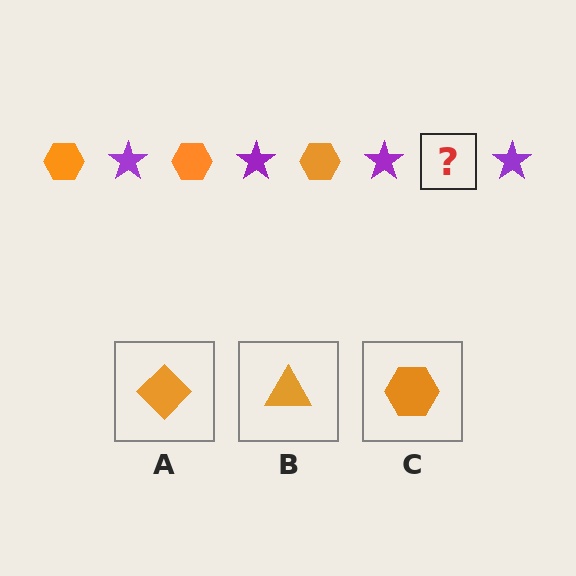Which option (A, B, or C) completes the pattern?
C.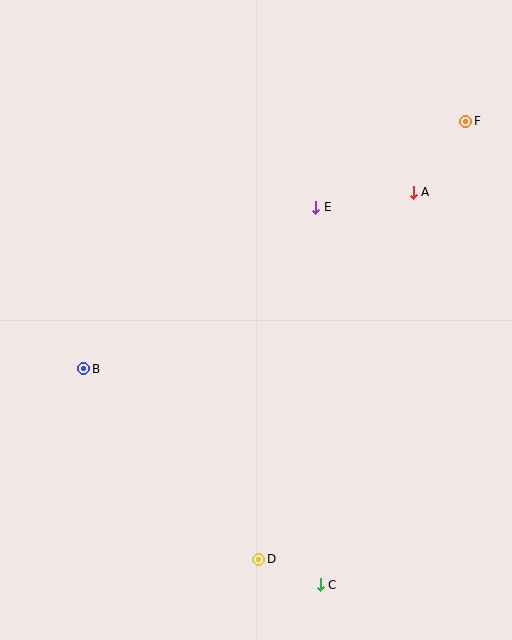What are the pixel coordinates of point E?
Point E is at (316, 207).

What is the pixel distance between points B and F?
The distance between B and F is 455 pixels.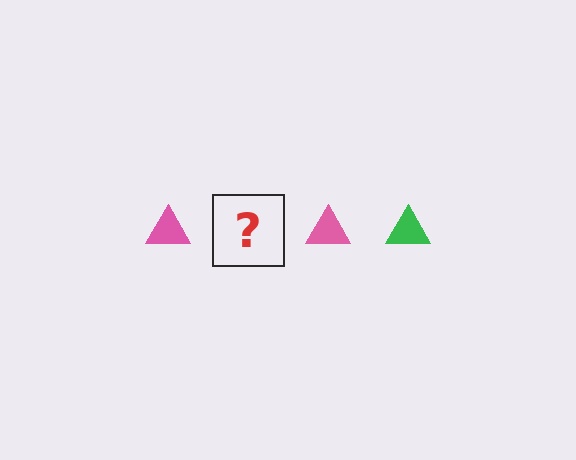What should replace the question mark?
The question mark should be replaced with a green triangle.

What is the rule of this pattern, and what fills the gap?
The rule is that the pattern cycles through pink, green triangles. The gap should be filled with a green triangle.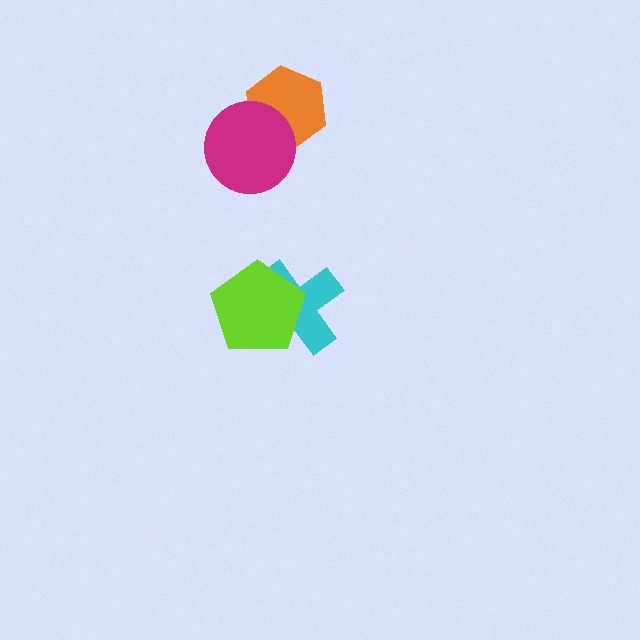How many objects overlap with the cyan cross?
1 object overlaps with the cyan cross.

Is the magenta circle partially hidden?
No, no other shape covers it.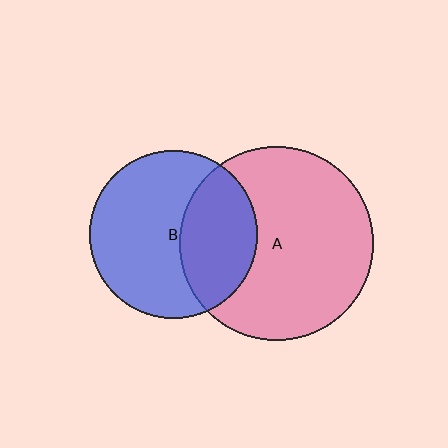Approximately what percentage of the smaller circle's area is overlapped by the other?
Approximately 35%.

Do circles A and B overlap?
Yes.